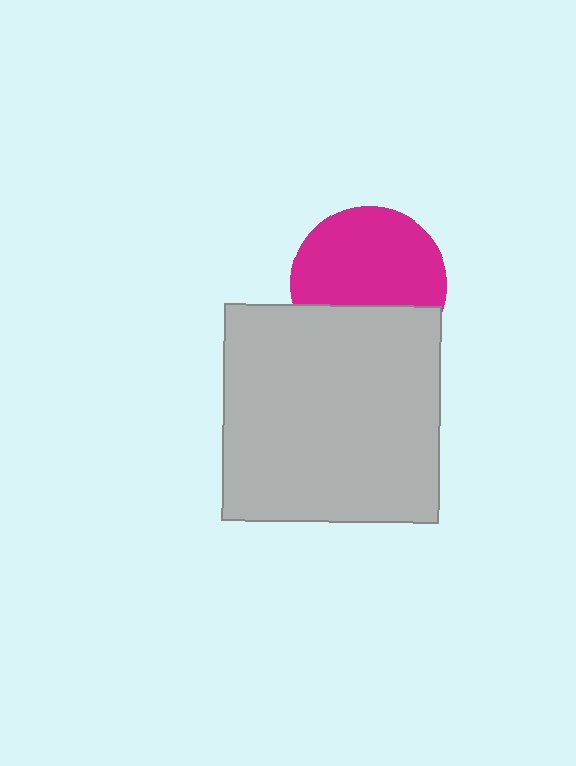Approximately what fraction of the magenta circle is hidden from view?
Roughly 34% of the magenta circle is hidden behind the light gray square.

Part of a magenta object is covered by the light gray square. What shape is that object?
It is a circle.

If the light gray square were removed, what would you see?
You would see the complete magenta circle.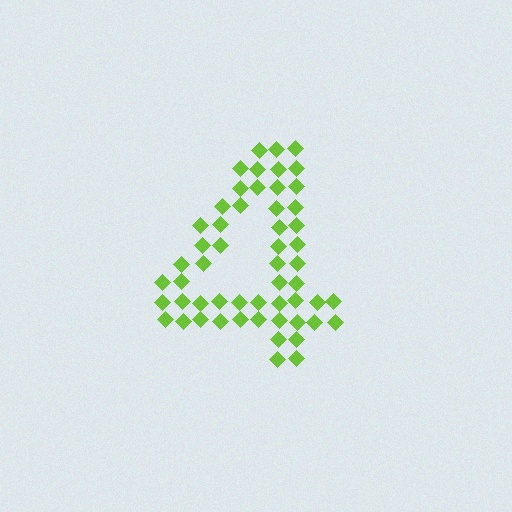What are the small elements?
The small elements are diamonds.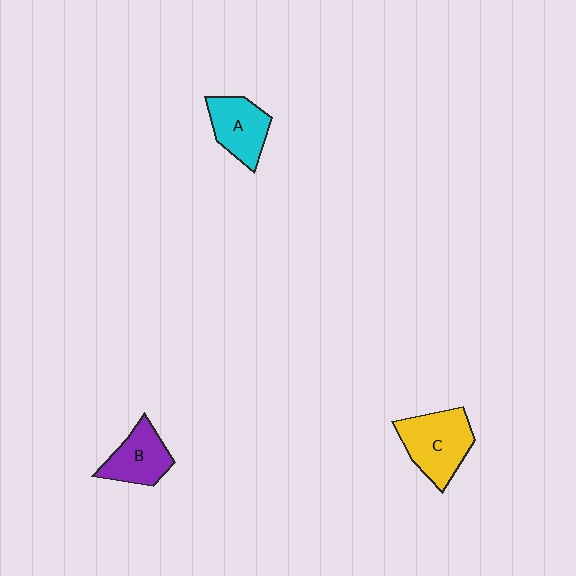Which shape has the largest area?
Shape C (yellow).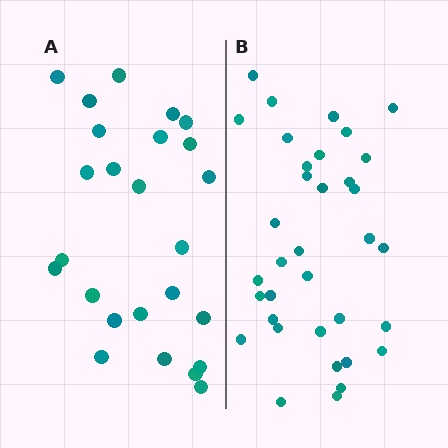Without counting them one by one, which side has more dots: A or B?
Region B (the right region) has more dots.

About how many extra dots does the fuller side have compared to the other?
Region B has roughly 10 or so more dots than region A.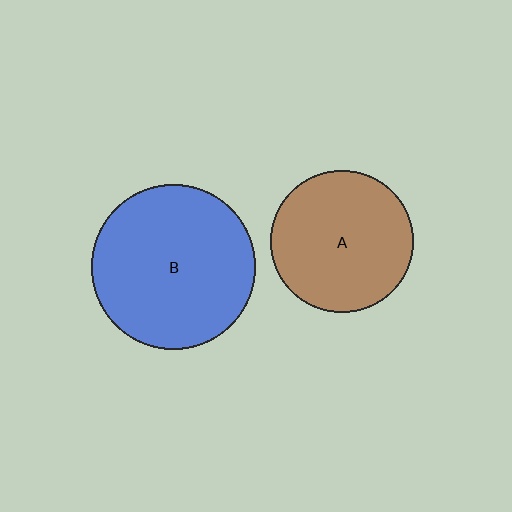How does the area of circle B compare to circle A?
Approximately 1.3 times.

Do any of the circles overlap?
No, none of the circles overlap.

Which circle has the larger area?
Circle B (blue).